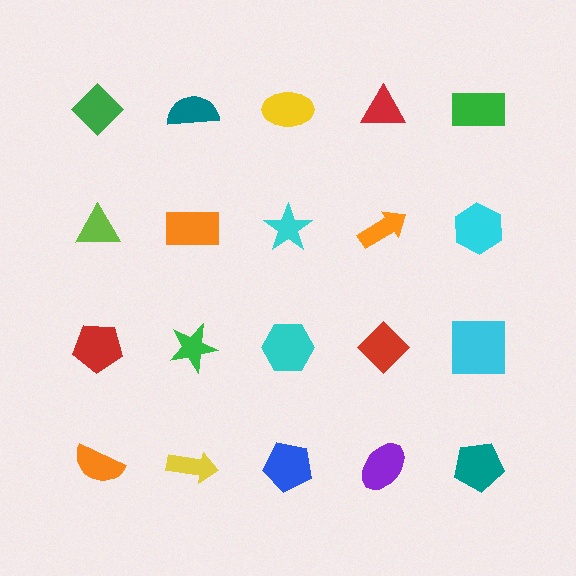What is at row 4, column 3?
A blue pentagon.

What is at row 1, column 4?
A red triangle.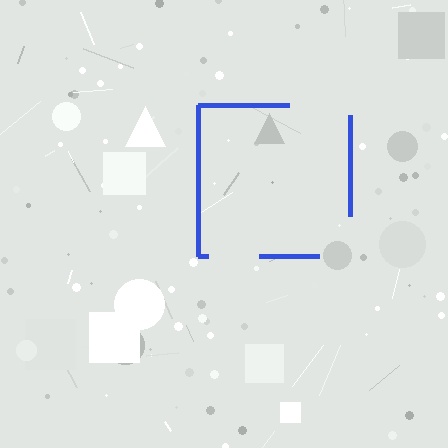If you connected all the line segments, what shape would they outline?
They would outline a square.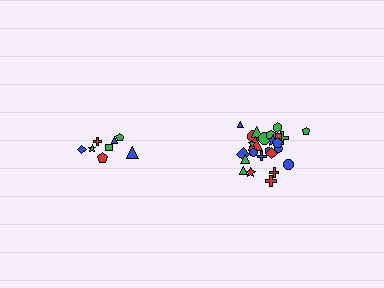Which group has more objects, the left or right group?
The right group.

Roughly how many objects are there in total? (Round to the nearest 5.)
Roughly 35 objects in total.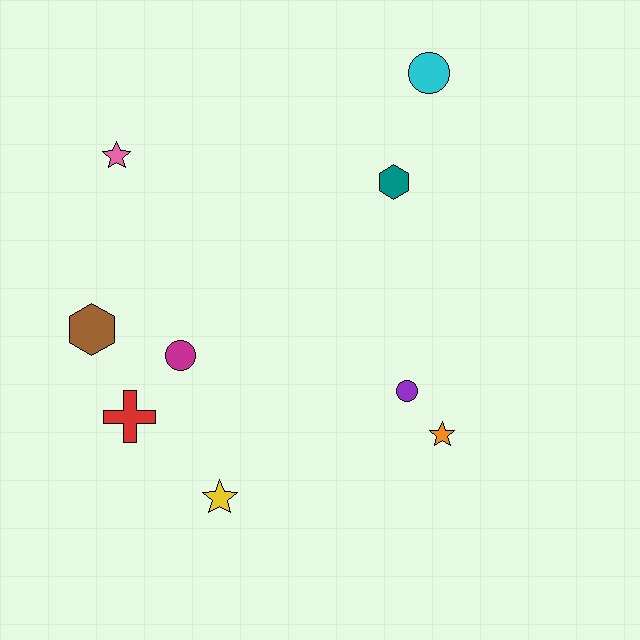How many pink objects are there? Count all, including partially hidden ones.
There is 1 pink object.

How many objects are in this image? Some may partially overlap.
There are 9 objects.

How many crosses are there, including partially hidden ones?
There is 1 cross.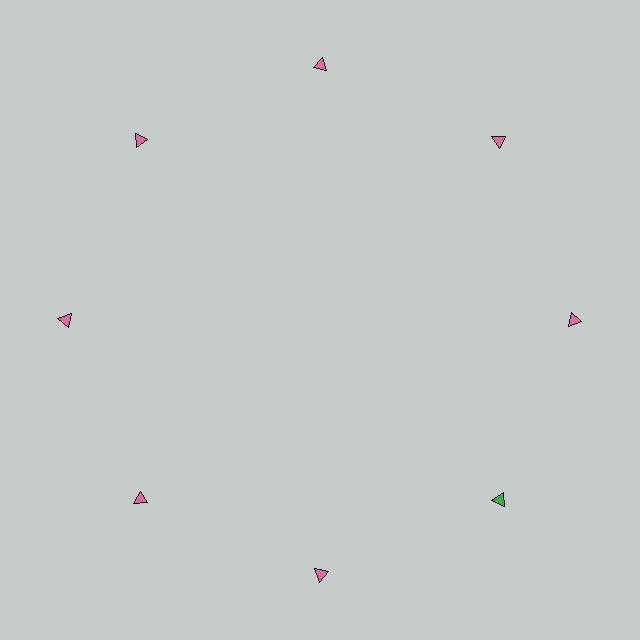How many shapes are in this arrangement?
There are 8 shapes arranged in a ring pattern.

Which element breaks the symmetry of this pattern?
The green triangle at roughly the 4 o'clock position breaks the symmetry. All other shapes are pink triangles.